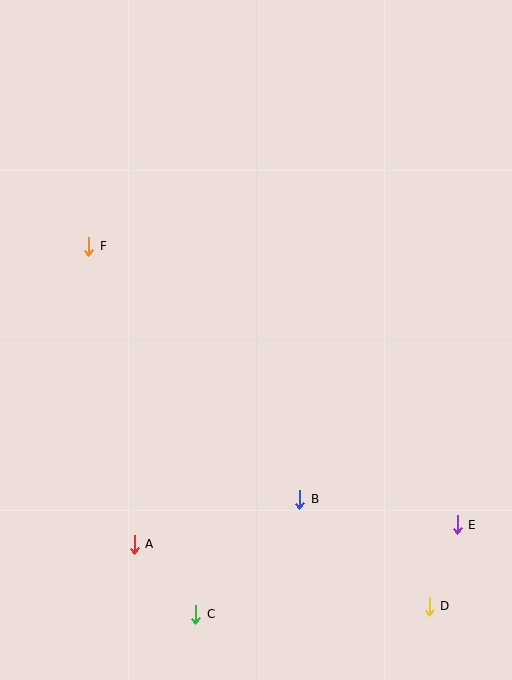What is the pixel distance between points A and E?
The distance between A and E is 324 pixels.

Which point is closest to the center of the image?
Point B at (300, 499) is closest to the center.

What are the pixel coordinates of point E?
Point E is at (457, 525).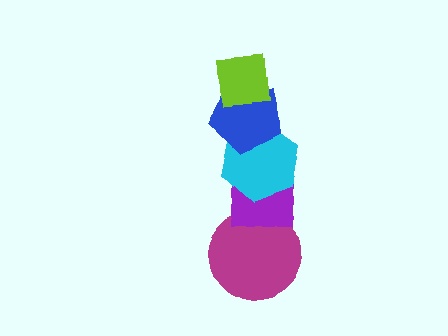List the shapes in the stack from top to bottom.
From top to bottom: the lime square, the blue pentagon, the cyan hexagon, the purple square, the magenta circle.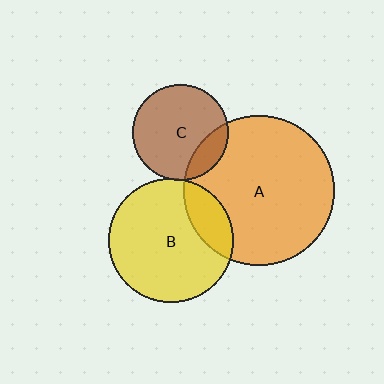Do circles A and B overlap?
Yes.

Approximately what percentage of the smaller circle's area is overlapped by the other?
Approximately 20%.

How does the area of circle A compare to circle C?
Approximately 2.4 times.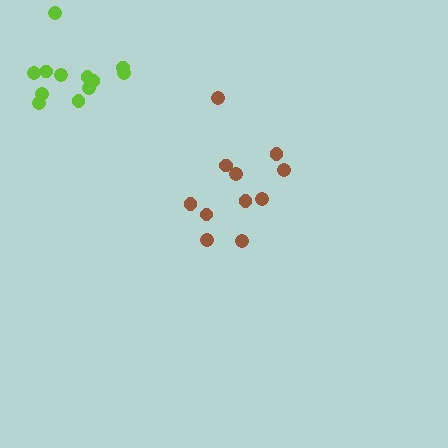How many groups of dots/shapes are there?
There are 2 groups.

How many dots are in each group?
Group 1: 11 dots, Group 2: 12 dots (23 total).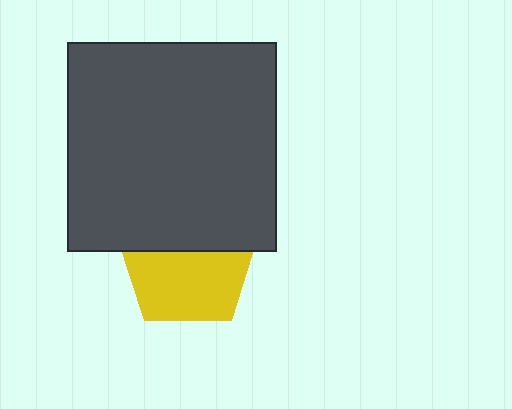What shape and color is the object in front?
The object in front is a dark gray square.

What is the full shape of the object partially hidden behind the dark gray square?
The partially hidden object is a yellow pentagon.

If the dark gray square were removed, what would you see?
You would see the complete yellow pentagon.